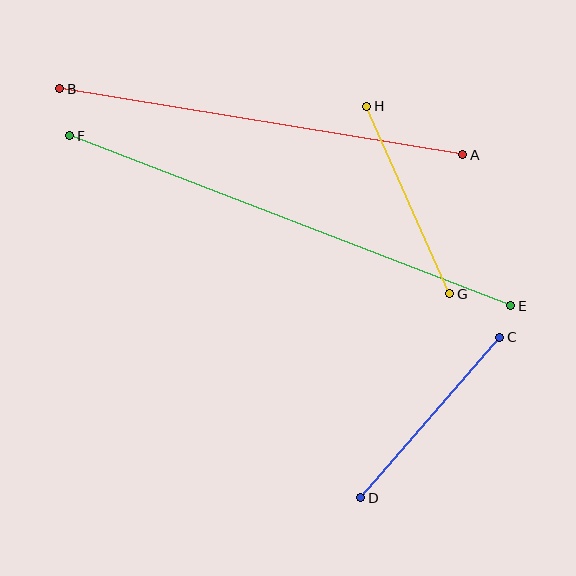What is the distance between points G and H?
The distance is approximately 205 pixels.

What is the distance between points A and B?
The distance is approximately 409 pixels.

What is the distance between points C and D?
The distance is approximately 212 pixels.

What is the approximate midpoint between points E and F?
The midpoint is at approximately (290, 221) pixels.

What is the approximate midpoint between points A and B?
The midpoint is at approximately (261, 122) pixels.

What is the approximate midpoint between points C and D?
The midpoint is at approximately (430, 418) pixels.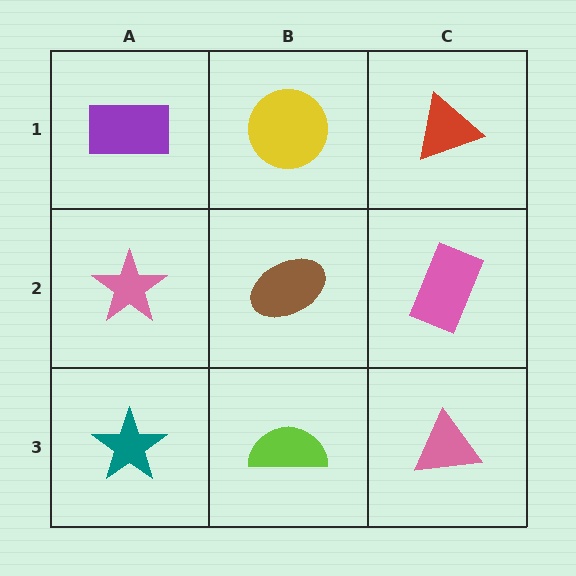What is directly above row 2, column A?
A purple rectangle.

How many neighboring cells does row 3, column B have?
3.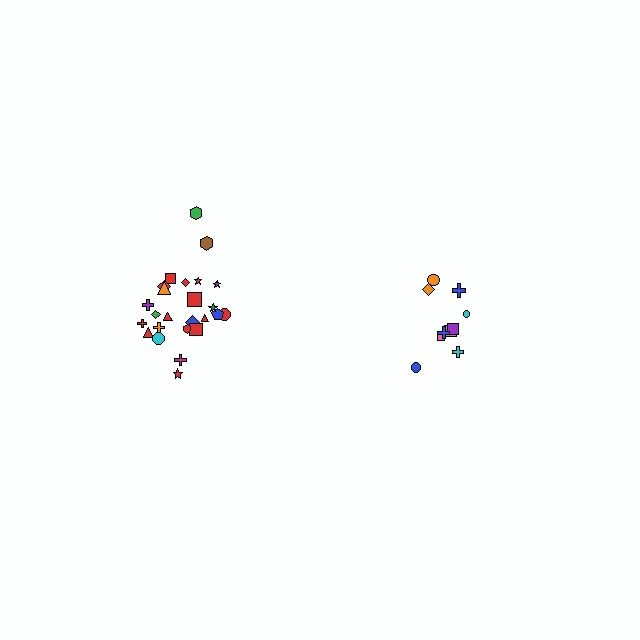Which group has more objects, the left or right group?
The left group.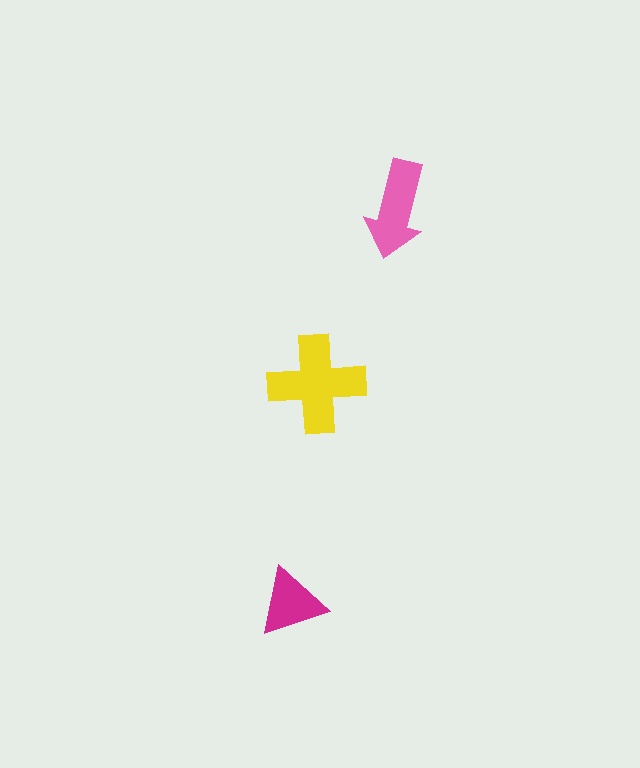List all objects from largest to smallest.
The yellow cross, the pink arrow, the magenta triangle.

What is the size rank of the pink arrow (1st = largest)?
2nd.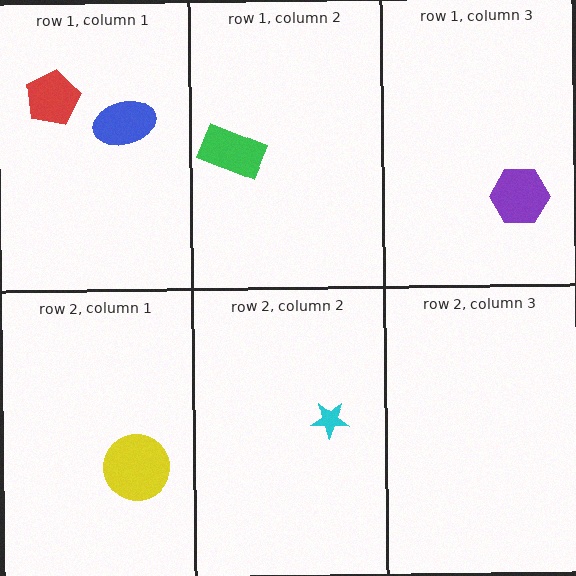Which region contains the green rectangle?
The row 1, column 2 region.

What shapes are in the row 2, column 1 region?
The yellow circle.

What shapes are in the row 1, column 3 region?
The purple hexagon.